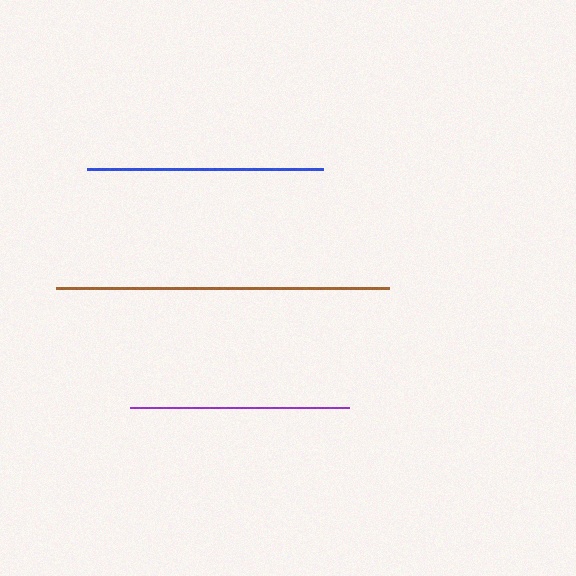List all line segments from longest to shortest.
From longest to shortest: brown, blue, purple.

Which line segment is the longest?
The brown line is the longest at approximately 333 pixels.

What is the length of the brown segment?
The brown segment is approximately 333 pixels long.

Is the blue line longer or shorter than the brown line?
The brown line is longer than the blue line.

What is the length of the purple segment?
The purple segment is approximately 219 pixels long.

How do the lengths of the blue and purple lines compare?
The blue and purple lines are approximately the same length.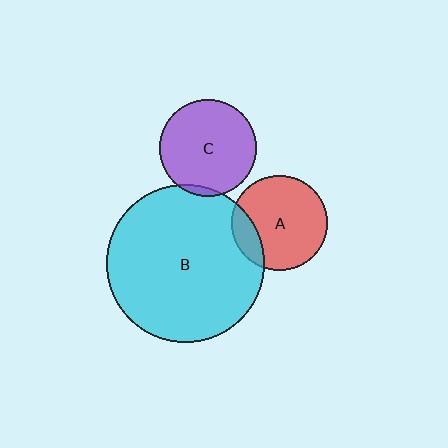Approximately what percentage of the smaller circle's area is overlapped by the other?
Approximately 5%.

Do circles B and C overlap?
Yes.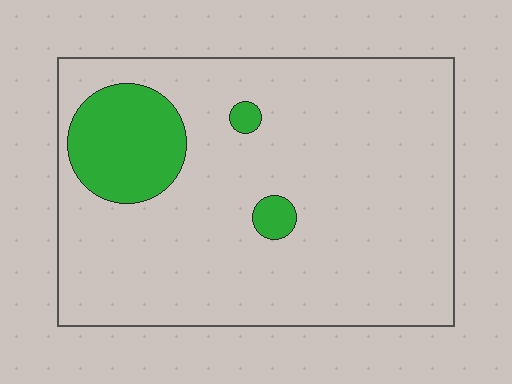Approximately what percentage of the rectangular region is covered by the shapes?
Approximately 15%.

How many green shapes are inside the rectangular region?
3.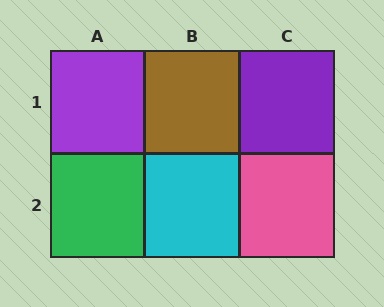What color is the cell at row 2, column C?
Pink.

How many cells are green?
1 cell is green.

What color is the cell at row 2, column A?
Green.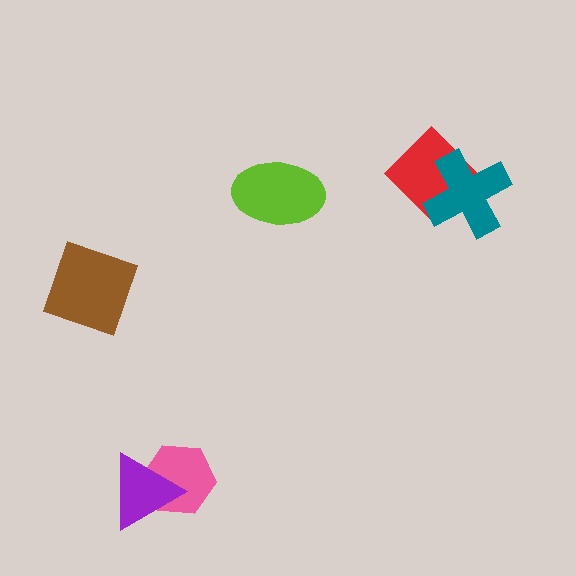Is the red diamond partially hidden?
Yes, it is partially covered by another shape.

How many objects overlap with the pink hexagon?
1 object overlaps with the pink hexagon.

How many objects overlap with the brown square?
0 objects overlap with the brown square.